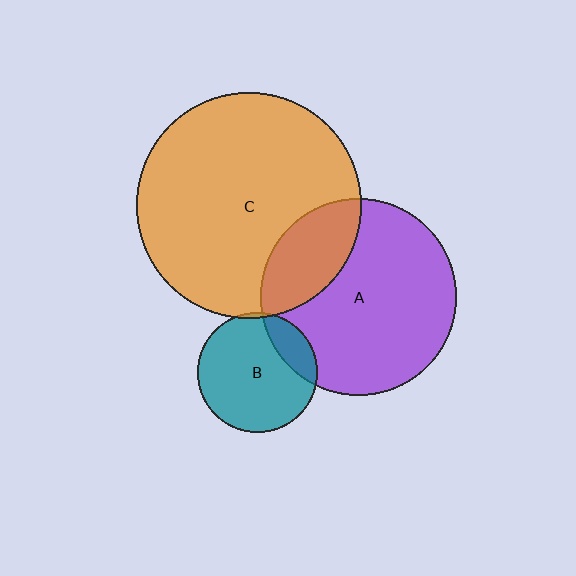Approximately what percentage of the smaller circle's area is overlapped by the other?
Approximately 25%.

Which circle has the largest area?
Circle C (orange).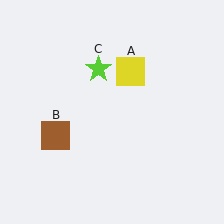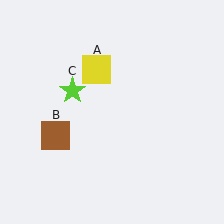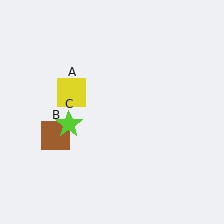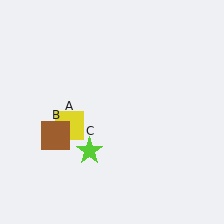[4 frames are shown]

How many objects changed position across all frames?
2 objects changed position: yellow square (object A), lime star (object C).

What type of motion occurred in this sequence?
The yellow square (object A), lime star (object C) rotated counterclockwise around the center of the scene.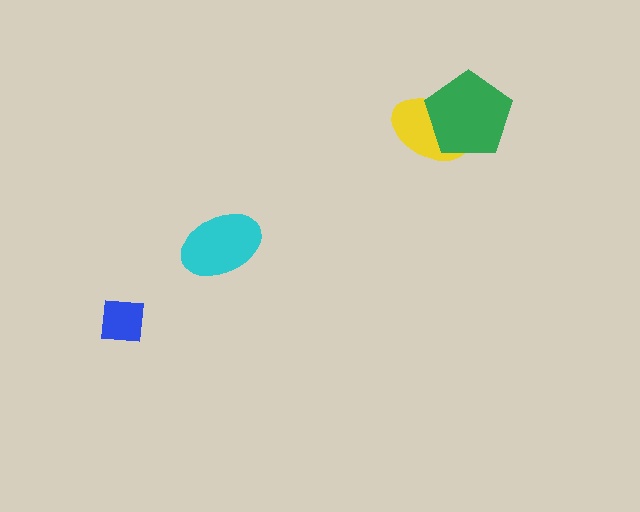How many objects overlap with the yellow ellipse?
1 object overlaps with the yellow ellipse.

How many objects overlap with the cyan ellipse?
0 objects overlap with the cyan ellipse.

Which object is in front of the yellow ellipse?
The green pentagon is in front of the yellow ellipse.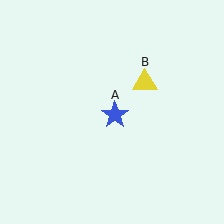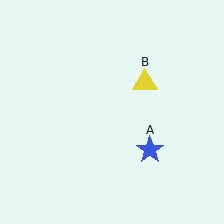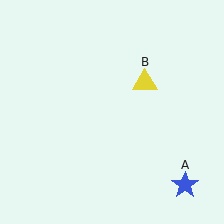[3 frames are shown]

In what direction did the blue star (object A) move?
The blue star (object A) moved down and to the right.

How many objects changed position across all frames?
1 object changed position: blue star (object A).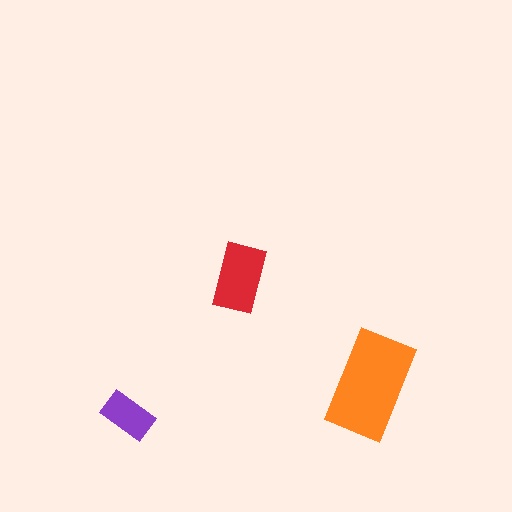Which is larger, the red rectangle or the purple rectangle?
The red one.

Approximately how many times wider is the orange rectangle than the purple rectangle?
About 2 times wider.